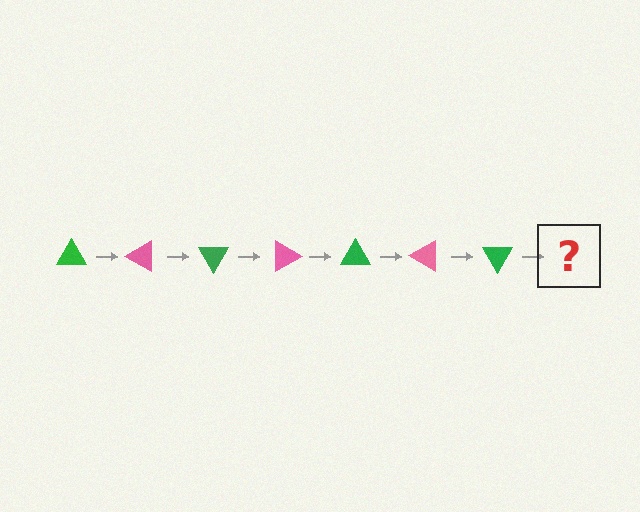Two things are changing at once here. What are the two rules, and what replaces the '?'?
The two rules are that it rotates 30 degrees each step and the color cycles through green and pink. The '?' should be a pink triangle, rotated 210 degrees from the start.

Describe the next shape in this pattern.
It should be a pink triangle, rotated 210 degrees from the start.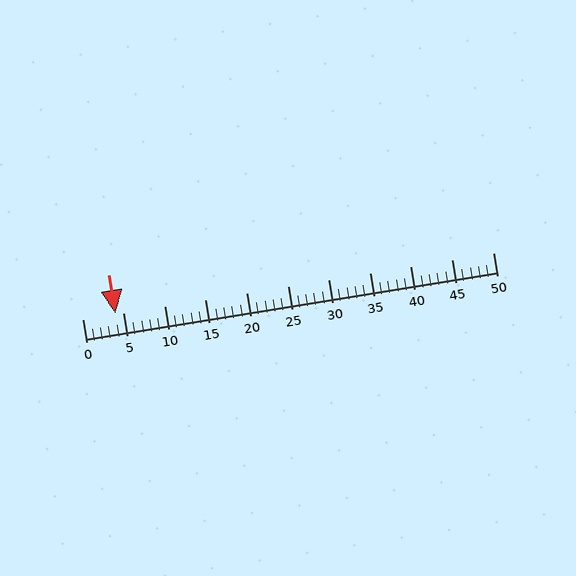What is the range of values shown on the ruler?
The ruler shows values from 0 to 50.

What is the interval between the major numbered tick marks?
The major tick marks are spaced 5 units apart.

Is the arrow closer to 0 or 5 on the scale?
The arrow is closer to 5.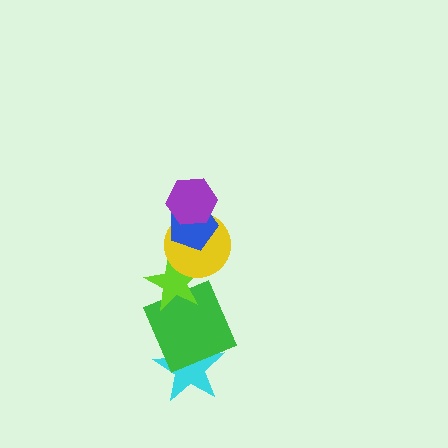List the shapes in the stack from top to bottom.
From top to bottom: the purple hexagon, the blue pentagon, the yellow circle, the lime star, the green square, the cyan star.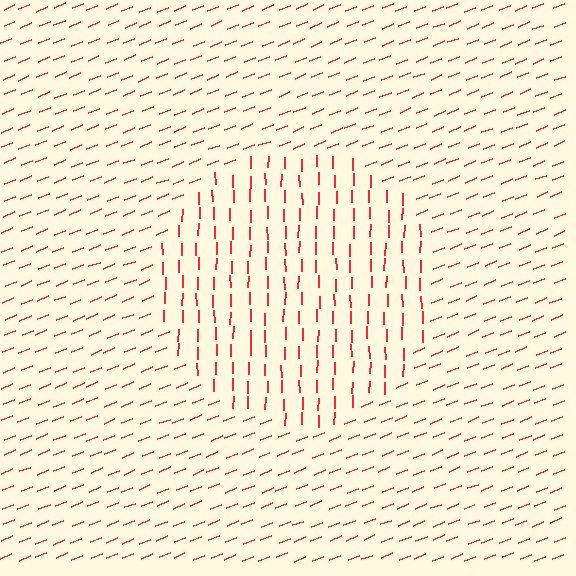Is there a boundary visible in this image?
Yes, there is a texture boundary formed by a change in line orientation.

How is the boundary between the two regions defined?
The boundary is defined purely by a change in line orientation (approximately 68 degrees difference). All lines are the same color and thickness.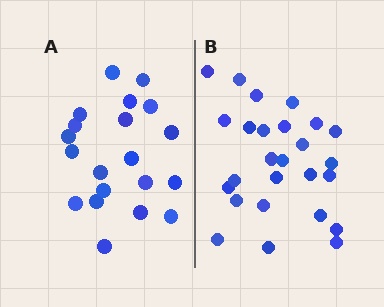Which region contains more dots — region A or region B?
Region B (the right region) has more dots.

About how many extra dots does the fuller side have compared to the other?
Region B has about 6 more dots than region A.